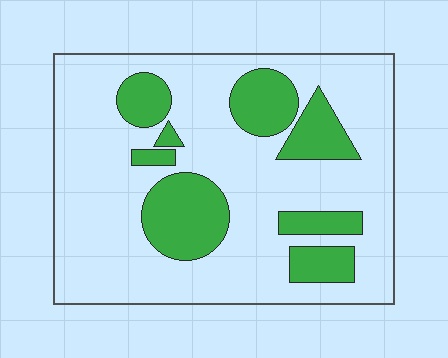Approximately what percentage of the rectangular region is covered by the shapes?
Approximately 25%.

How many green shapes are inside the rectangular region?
8.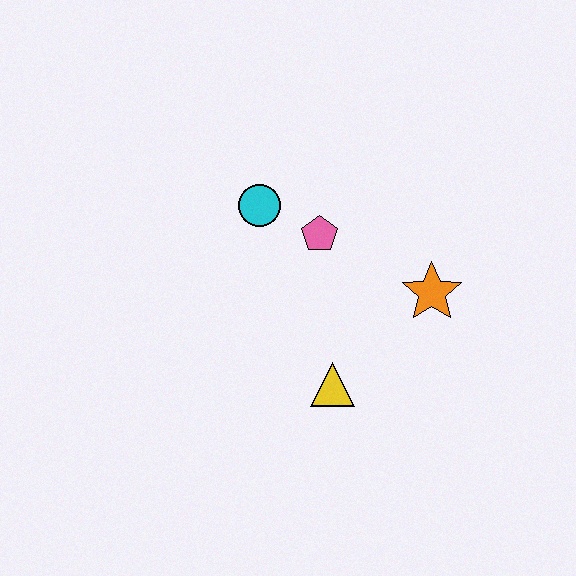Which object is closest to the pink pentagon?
The cyan circle is closest to the pink pentagon.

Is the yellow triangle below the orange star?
Yes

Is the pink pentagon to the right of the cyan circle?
Yes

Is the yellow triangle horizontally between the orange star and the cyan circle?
Yes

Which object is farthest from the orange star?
The cyan circle is farthest from the orange star.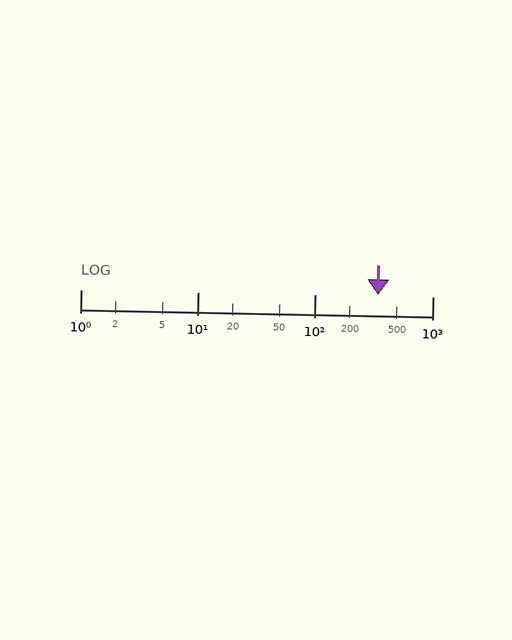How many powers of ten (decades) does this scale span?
The scale spans 3 decades, from 1 to 1000.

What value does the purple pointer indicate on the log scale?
The pointer indicates approximately 340.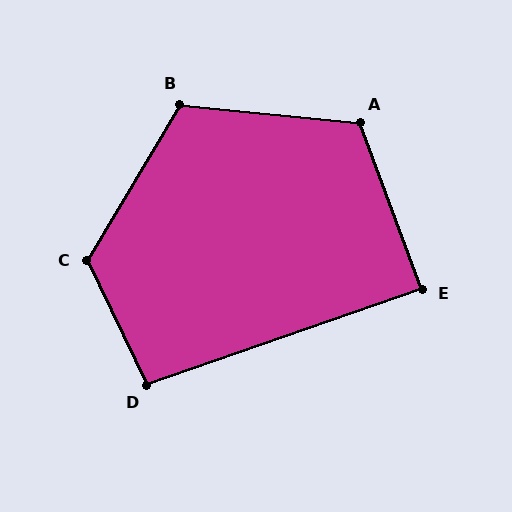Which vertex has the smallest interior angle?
E, at approximately 89 degrees.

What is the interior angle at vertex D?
Approximately 96 degrees (obtuse).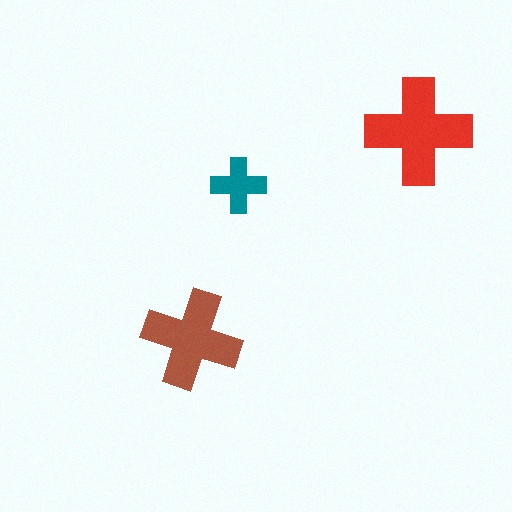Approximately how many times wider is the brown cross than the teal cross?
About 2 times wider.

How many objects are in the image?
There are 3 objects in the image.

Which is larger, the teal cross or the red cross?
The red one.